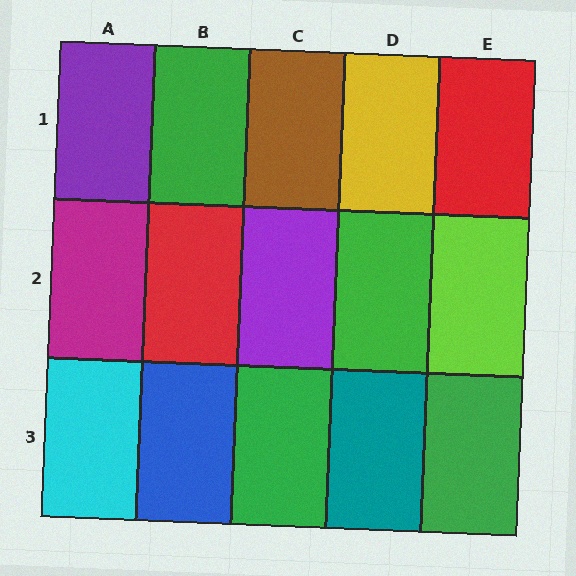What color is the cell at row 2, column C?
Purple.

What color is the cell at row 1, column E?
Red.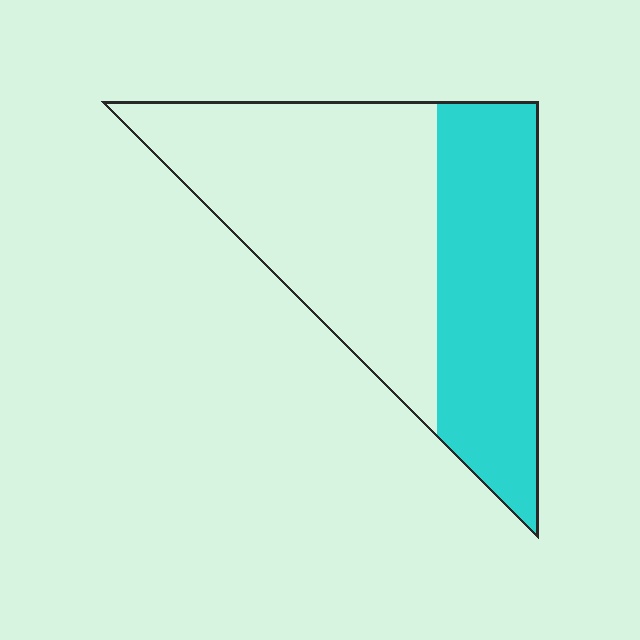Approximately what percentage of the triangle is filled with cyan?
Approximately 40%.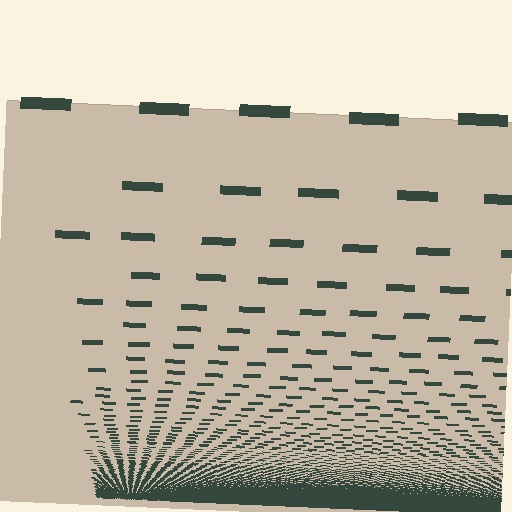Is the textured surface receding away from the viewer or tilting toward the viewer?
The surface appears to tilt toward the viewer. Texture elements get larger and sparser toward the top.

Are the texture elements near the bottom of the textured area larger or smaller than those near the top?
Smaller. The gradient is inverted — elements near the bottom are smaller and denser.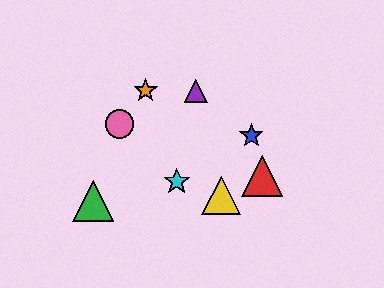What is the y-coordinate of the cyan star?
The cyan star is at y≈182.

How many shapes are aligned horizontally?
2 shapes (the purple triangle, the orange star) are aligned horizontally.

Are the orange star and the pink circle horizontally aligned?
No, the orange star is at y≈91 and the pink circle is at y≈124.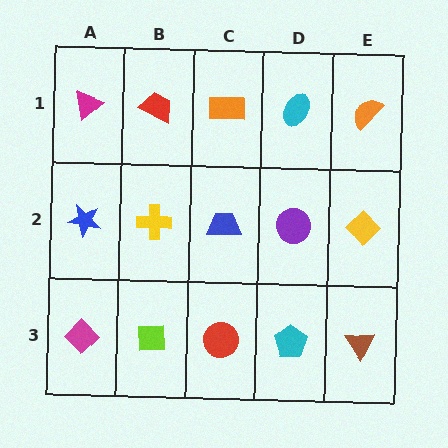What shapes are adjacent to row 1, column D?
A purple circle (row 2, column D), an orange rectangle (row 1, column C), an orange semicircle (row 1, column E).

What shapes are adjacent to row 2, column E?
An orange semicircle (row 1, column E), a brown triangle (row 3, column E), a purple circle (row 2, column D).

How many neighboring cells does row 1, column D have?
3.